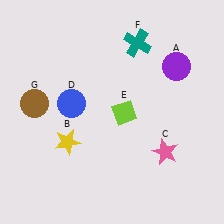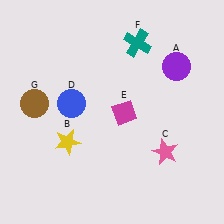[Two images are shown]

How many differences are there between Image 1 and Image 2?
There is 1 difference between the two images.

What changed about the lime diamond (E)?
In Image 1, E is lime. In Image 2, it changed to magenta.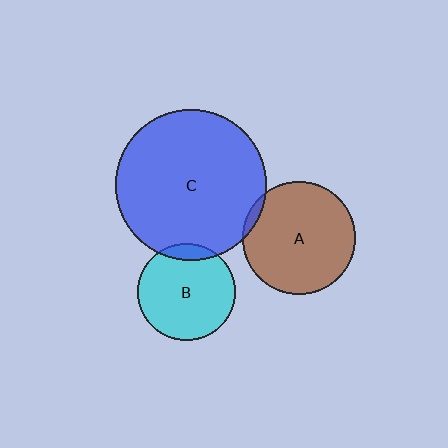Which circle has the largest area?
Circle C (blue).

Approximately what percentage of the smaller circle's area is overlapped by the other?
Approximately 5%.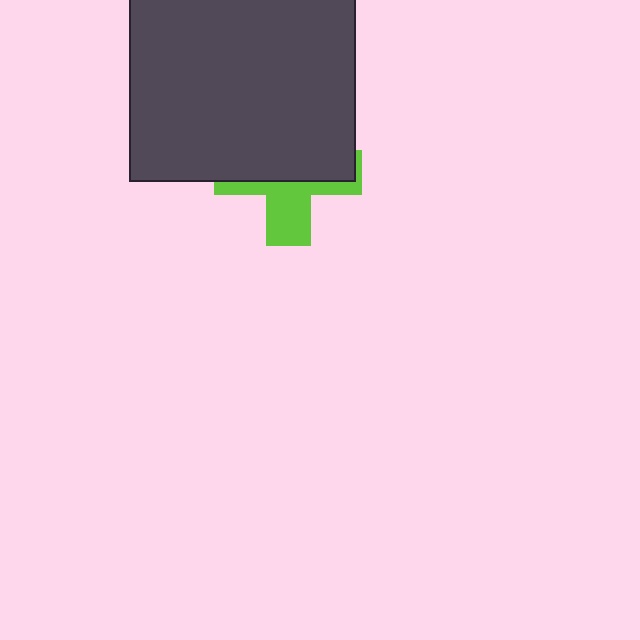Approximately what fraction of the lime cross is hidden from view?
Roughly 60% of the lime cross is hidden behind the dark gray rectangle.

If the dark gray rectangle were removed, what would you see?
You would see the complete lime cross.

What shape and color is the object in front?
The object in front is a dark gray rectangle.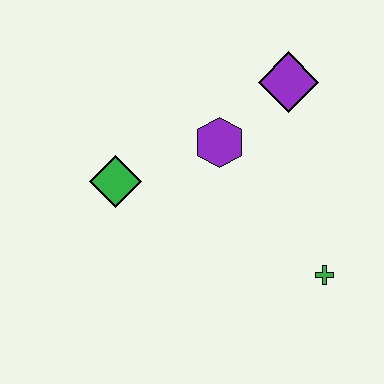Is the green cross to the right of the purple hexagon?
Yes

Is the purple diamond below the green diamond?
No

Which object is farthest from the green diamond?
The green cross is farthest from the green diamond.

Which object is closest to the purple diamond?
The purple hexagon is closest to the purple diamond.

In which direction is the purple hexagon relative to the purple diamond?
The purple hexagon is to the left of the purple diamond.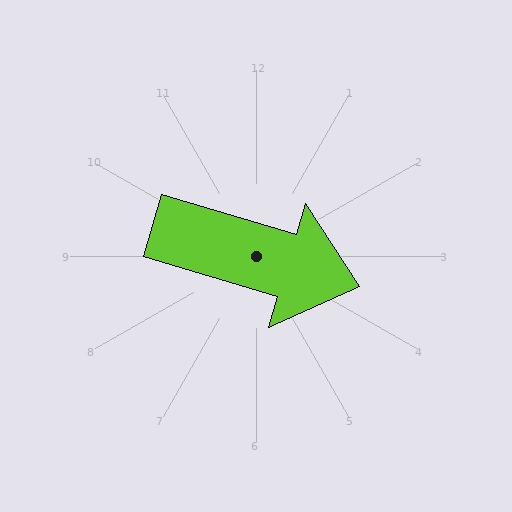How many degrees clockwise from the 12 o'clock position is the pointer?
Approximately 107 degrees.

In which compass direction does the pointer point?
East.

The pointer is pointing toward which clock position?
Roughly 4 o'clock.